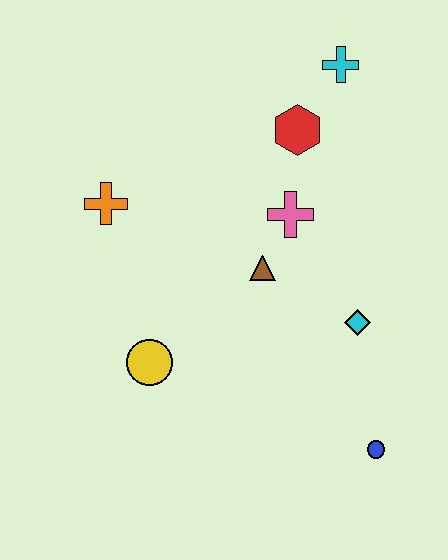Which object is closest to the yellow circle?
The brown triangle is closest to the yellow circle.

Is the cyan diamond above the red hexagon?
No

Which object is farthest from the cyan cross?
The blue circle is farthest from the cyan cross.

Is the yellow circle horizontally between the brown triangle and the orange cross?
Yes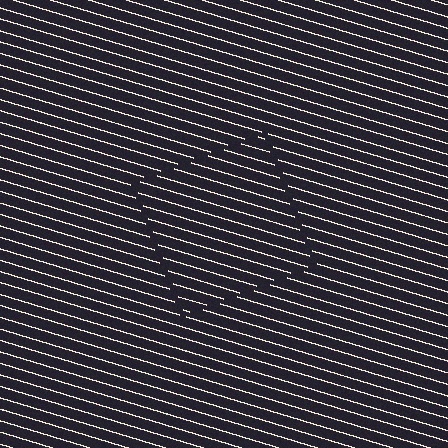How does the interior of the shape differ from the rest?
The interior of the shape contains the same grating, shifted by half a period — the contour is defined by the phase discontinuity where line-ends from the inner and outer gratings abut.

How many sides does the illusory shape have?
4 sides — the line-ends trace a square.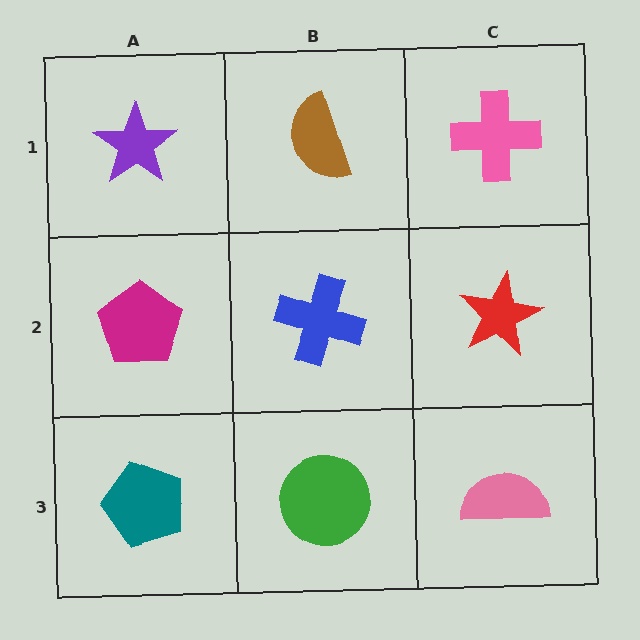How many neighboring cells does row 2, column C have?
3.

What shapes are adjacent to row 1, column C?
A red star (row 2, column C), a brown semicircle (row 1, column B).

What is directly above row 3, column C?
A red star.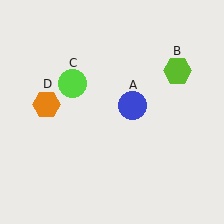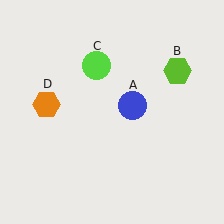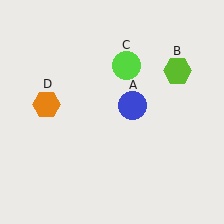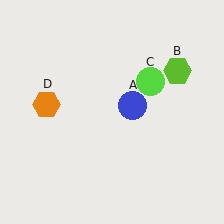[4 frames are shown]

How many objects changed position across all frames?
1 object changed position: lime circle (object C).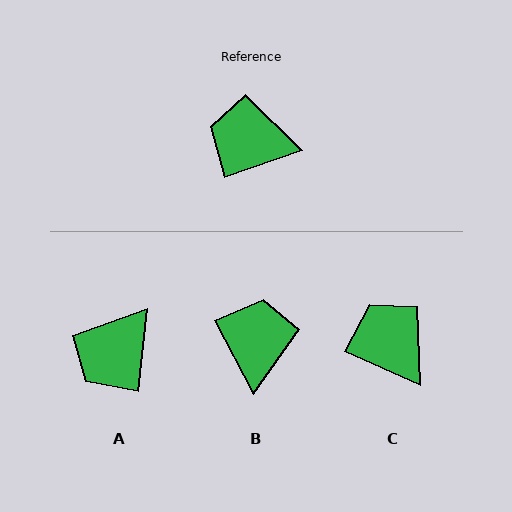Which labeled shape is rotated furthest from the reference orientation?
B, about 82 degrees away.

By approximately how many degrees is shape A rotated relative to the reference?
Approximately 64 degrees counter-clockwise.